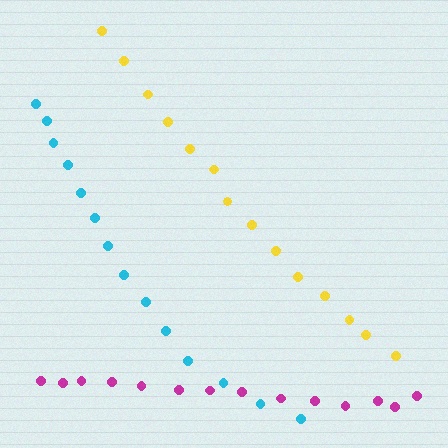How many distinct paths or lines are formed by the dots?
There are 3 distinct paths.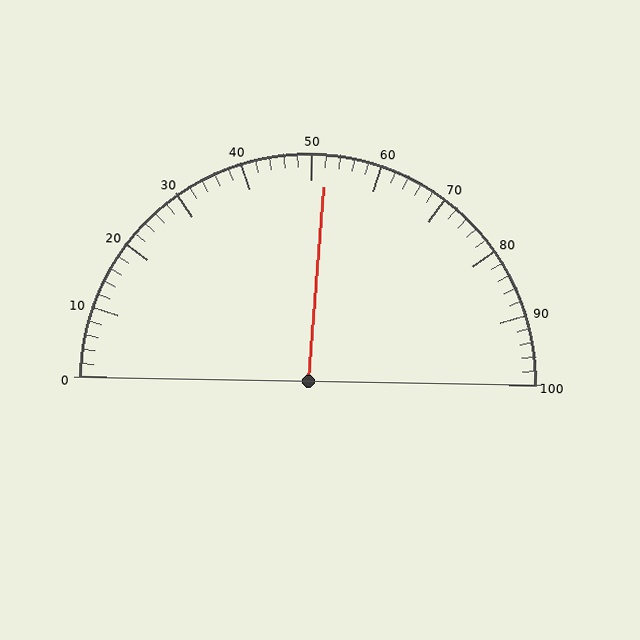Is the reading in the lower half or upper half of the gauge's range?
The reading is in the upper half of the range (0 to 100).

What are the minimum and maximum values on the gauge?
The gauge ranges from 0 to 100.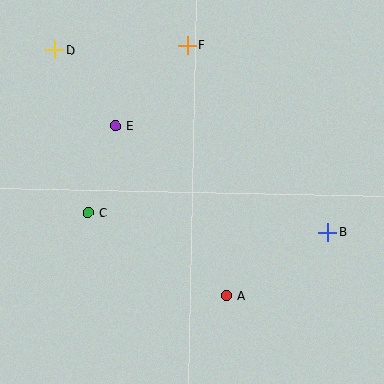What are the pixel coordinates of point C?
Point C is at (88, 213).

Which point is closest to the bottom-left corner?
Point C is closest to the bottom-left corner.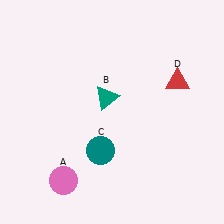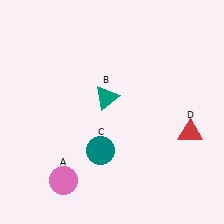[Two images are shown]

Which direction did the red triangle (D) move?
The red triangle (D) moved down.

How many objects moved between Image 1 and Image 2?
1 object moved between the two images.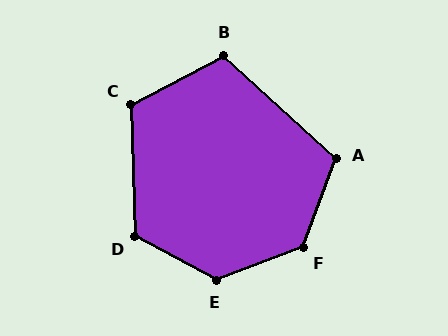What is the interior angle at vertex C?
Approximately 116 degrees (obtuse).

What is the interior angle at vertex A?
Approximately 112 degrees (obtuse).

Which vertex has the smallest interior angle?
B, at approximately 110 degrees.